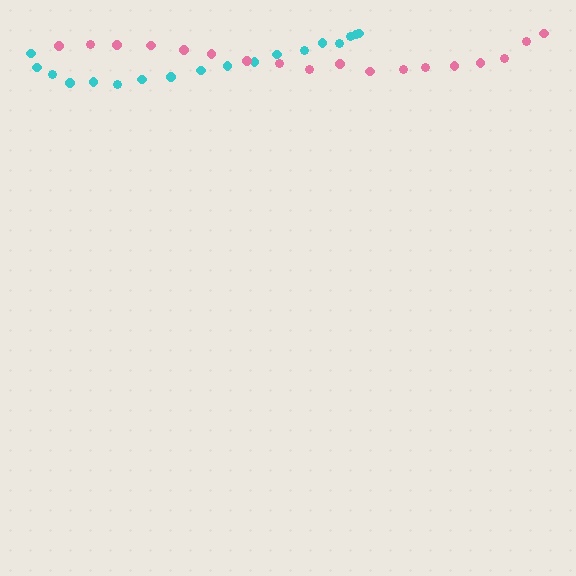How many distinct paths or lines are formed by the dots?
There are 2 distinct paths.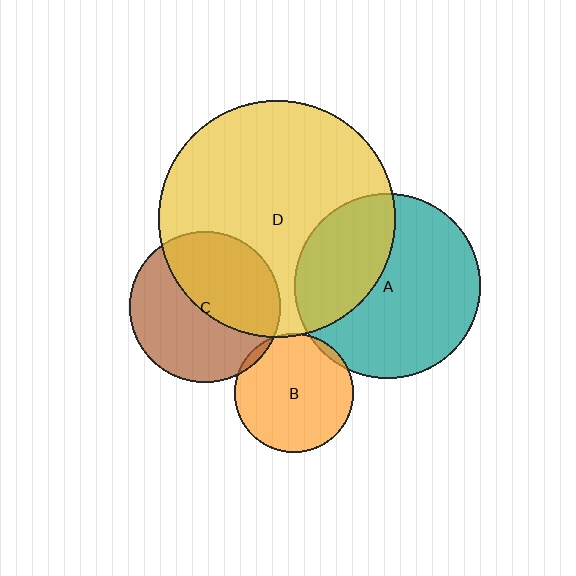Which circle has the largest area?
Circle D (yellow).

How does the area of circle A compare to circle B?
Approximately 2.4 times.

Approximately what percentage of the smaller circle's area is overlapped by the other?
Approximately 45%.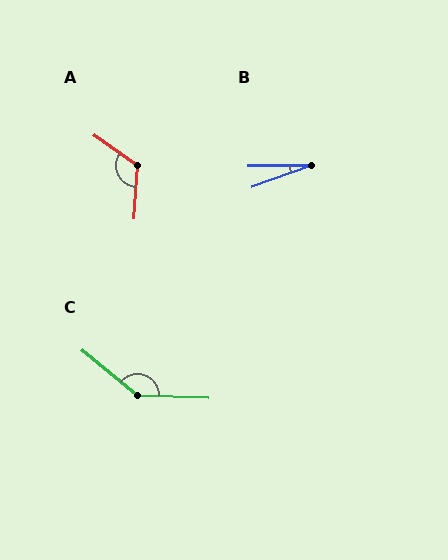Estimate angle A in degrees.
Approximately 121 degrees.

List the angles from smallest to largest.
B (20°), A (121°), C (142°).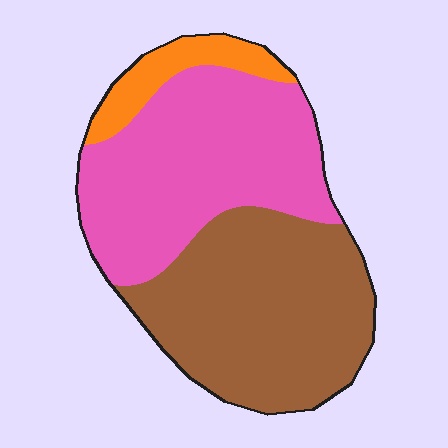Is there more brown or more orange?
Brown.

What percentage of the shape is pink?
Pink covers around 45% of the shape.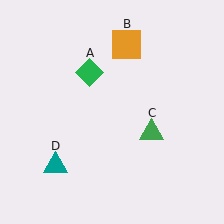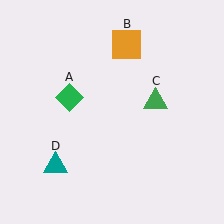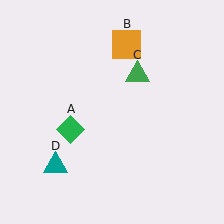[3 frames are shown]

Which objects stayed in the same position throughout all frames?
Orange square (object B) and teal triangle (object D) remained stationary.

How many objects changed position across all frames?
2 objects changed position: green diamond (object A), green triangle (object C).